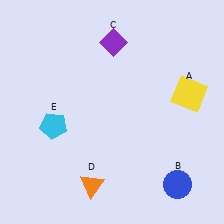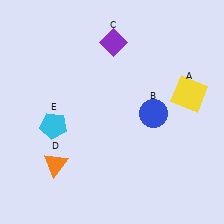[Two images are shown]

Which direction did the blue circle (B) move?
The blue circle (B) moved up.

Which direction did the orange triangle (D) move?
The orange triangle (D) moved left.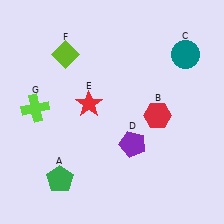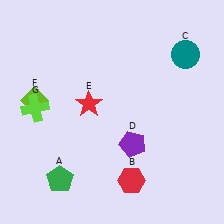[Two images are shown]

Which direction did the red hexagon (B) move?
The red hexagon (B) moved down.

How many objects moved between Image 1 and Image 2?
2 objects moved between the two images.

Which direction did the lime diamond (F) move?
The lime diamond (F) moved down.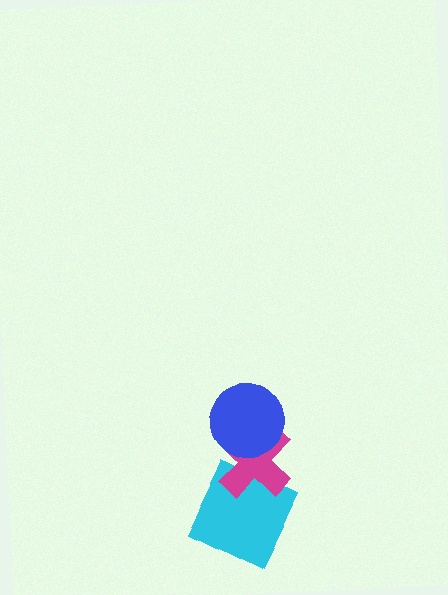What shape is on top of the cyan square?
The magenta cross is on top of the cyan square.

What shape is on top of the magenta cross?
The blue circle is on top of the magenta cross.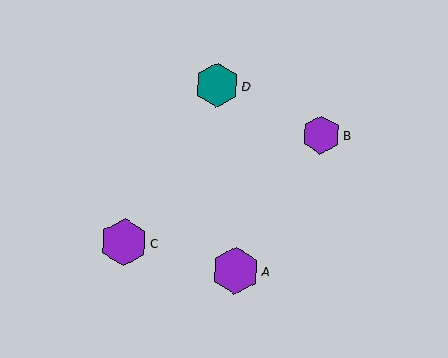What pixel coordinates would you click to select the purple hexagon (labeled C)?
Click at (124, 242) to select the purple hexagon C.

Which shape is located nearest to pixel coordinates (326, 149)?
The purple hexagon (labeled B) at (321, 135) is nearest to that location.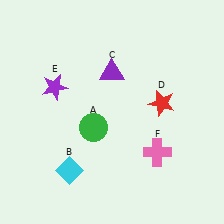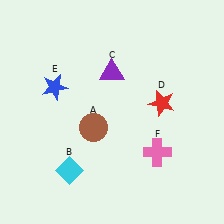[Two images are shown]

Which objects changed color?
A changed from green to brown. E changed from purple to blue.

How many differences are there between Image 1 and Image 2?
There are 2 differences between the two images.